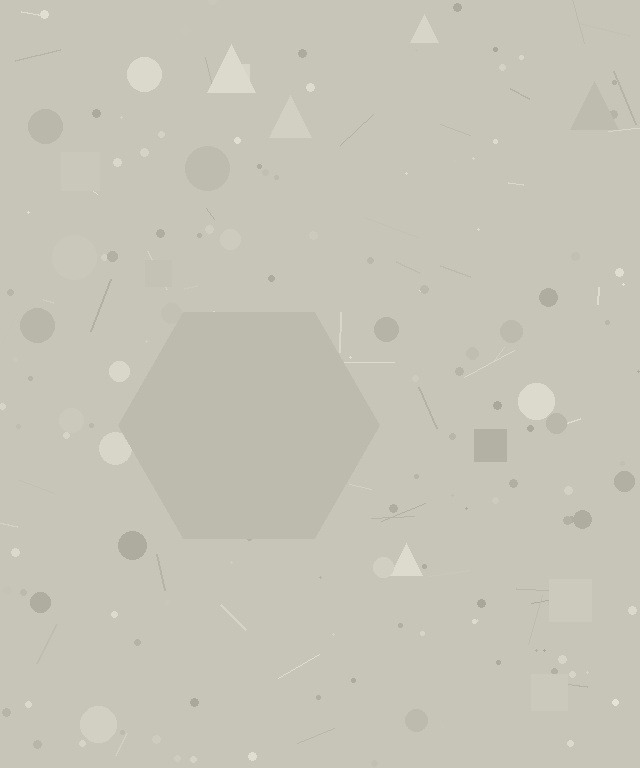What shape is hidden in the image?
A hexagon is hidden in the image.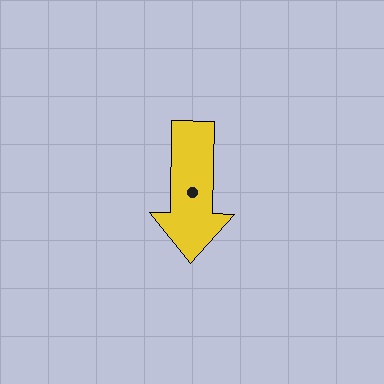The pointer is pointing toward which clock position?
Roughly 6 o'clock.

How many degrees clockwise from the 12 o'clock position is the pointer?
Approximately 181 degrees.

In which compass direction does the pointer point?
South.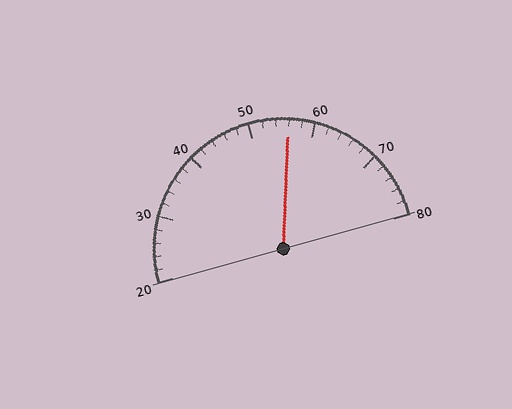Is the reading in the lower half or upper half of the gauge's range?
The reading is in the upper half of the range (20 to 80).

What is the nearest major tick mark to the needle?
The nearest major tick mark is 60.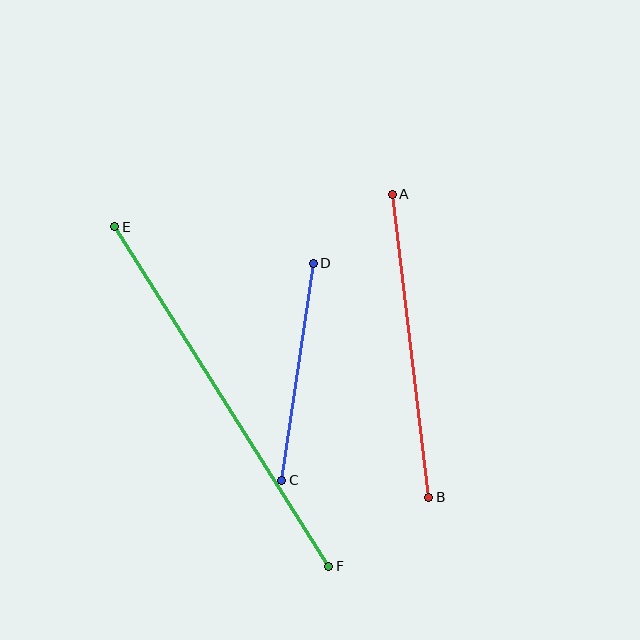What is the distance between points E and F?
The distance is approximately 401 pixels.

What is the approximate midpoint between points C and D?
The midpoint is at approximately (297, 372) pixels.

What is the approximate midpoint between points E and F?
The midpoint is at approximately (222, 396) pixels.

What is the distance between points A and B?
The distance is approximately 305 pixels.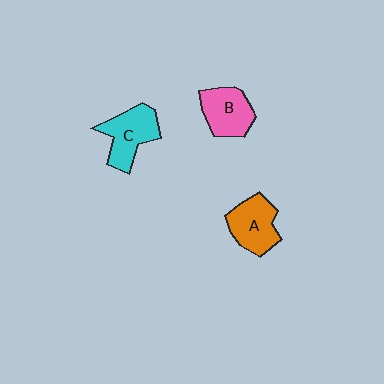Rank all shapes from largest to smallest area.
From largest to smallest: C (cyan), A (orange), B (pink).